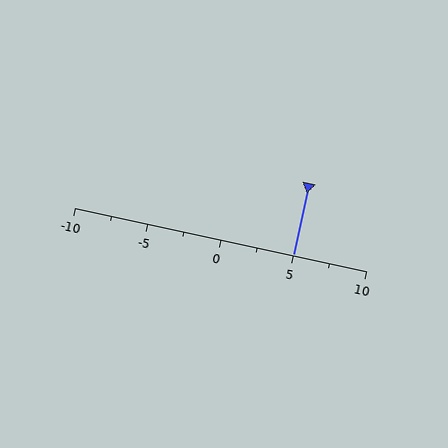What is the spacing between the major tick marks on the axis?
The major ticks are spaced 5 apart.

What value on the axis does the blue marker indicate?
The marker indicates approximately 5.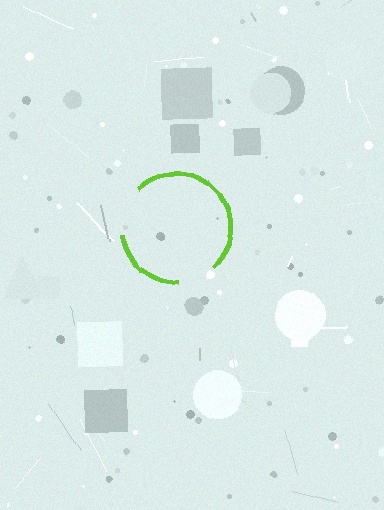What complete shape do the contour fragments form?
The contour fragments form a circle.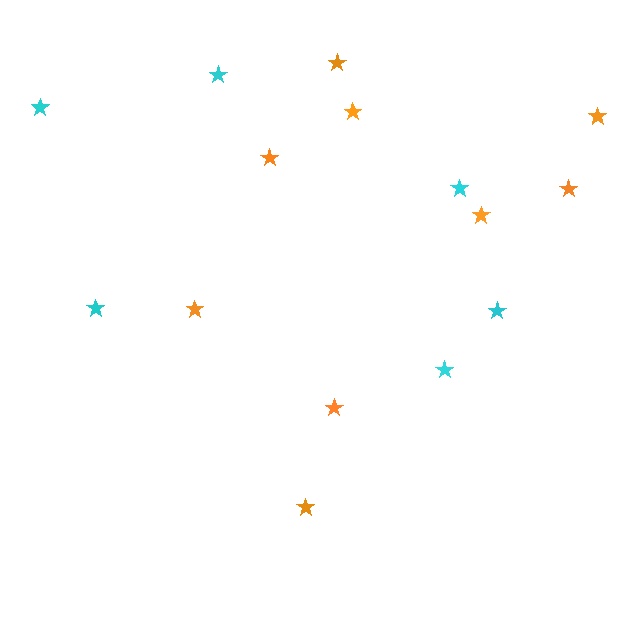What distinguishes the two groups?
There are 2 groups: one group of orange stars (9) and one group of cyan stars (6).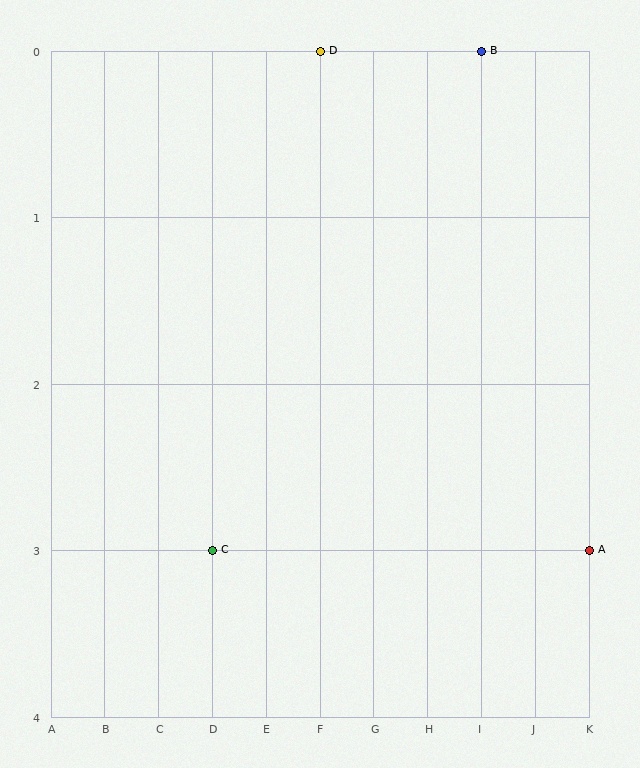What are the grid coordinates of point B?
Point B is at grid coordinates (I, 0).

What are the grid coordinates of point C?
Point C is at grid coordinates (D, 3).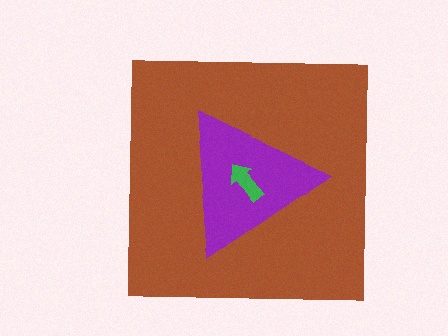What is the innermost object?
The green arrow.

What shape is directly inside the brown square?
The purple triangle.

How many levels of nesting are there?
3.